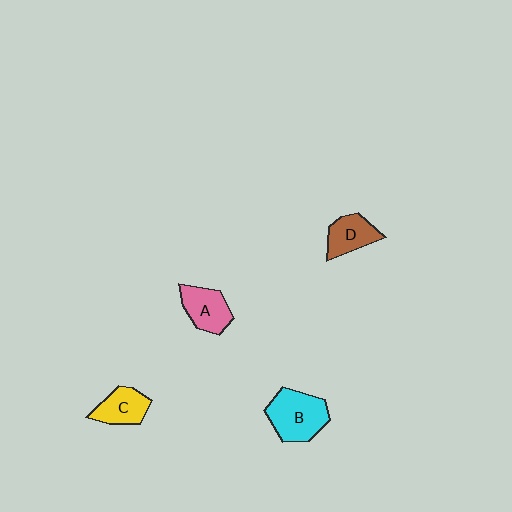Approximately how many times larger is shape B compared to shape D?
Approximately 1.5 times.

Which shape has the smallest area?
Shape D (brown).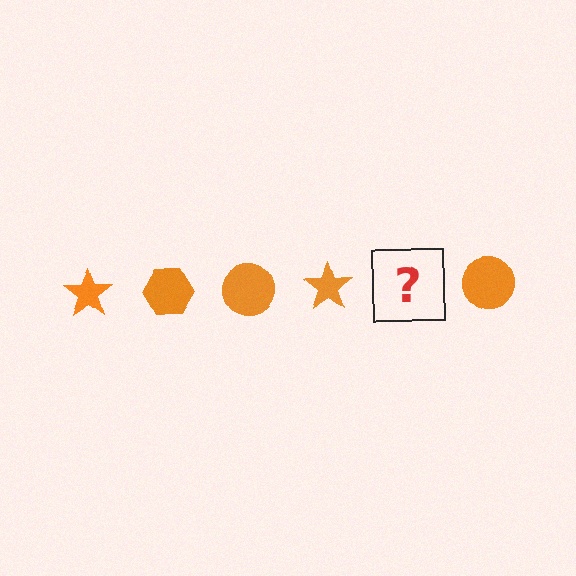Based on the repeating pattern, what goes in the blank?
The blank should be an orange hexagon.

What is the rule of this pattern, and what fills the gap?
The rule is that the pattern cycles through star, hexagon, circle shapes in orange. The gap should be filled with an orange hexagon.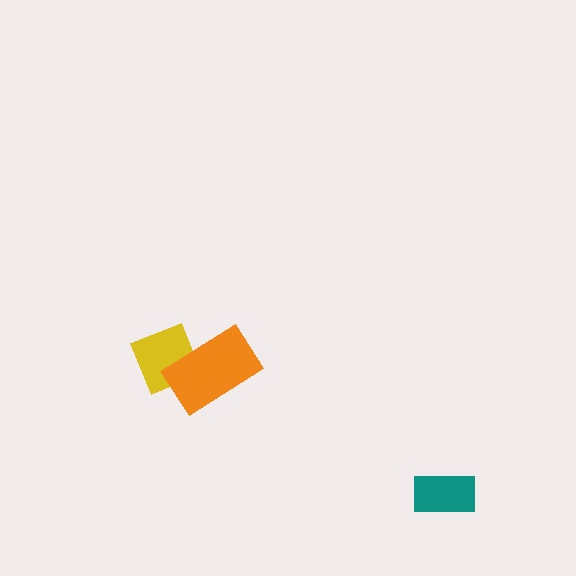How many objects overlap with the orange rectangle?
1 object overlaps with the orange rectangle.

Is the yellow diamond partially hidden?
Yes, it is partially covered by another shape.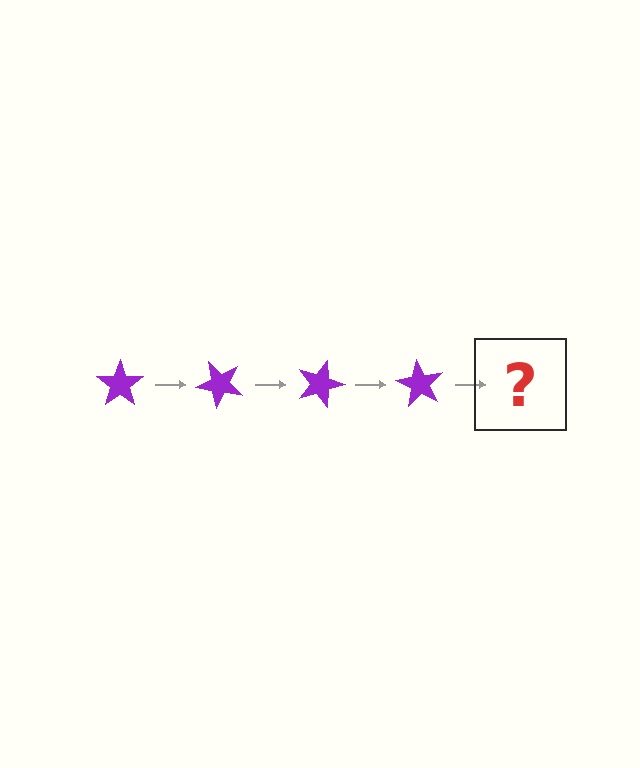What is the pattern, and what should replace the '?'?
The pattern is that the star rotates 45 degrees each step. The '?' should be a purple star rotated 180 degrees.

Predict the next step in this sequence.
The next step is a purple star rotated 180 degrees.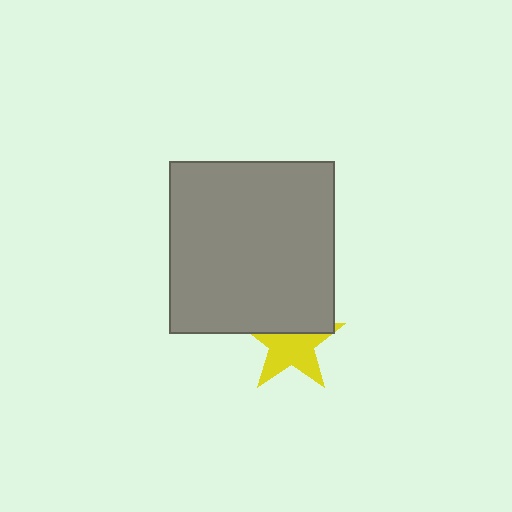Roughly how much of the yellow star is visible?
About half of it is visible (roughly 62%).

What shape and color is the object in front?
The object in front is a gray rectangle.